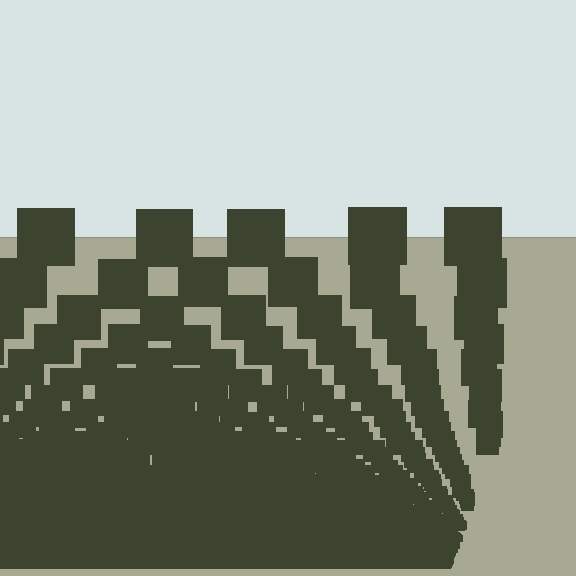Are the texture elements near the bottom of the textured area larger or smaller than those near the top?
Smaller. The gradient is inverted — elements near the bottom are smaller and denser.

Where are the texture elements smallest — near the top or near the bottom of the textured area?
Near the bottom.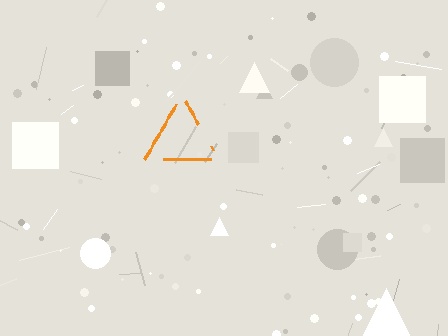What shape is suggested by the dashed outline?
The dashed outline suggests a triangle.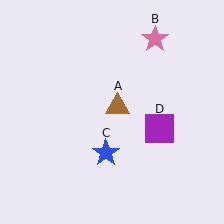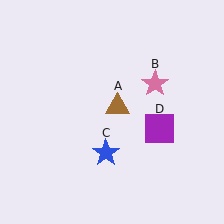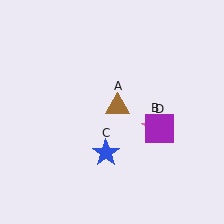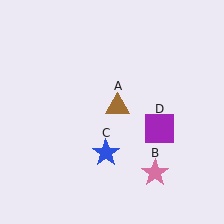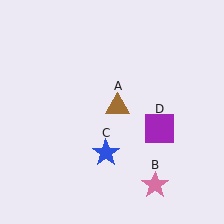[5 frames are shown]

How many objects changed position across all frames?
1 object changed position: pink star (object B).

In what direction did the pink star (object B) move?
The pink star (object B) moved down.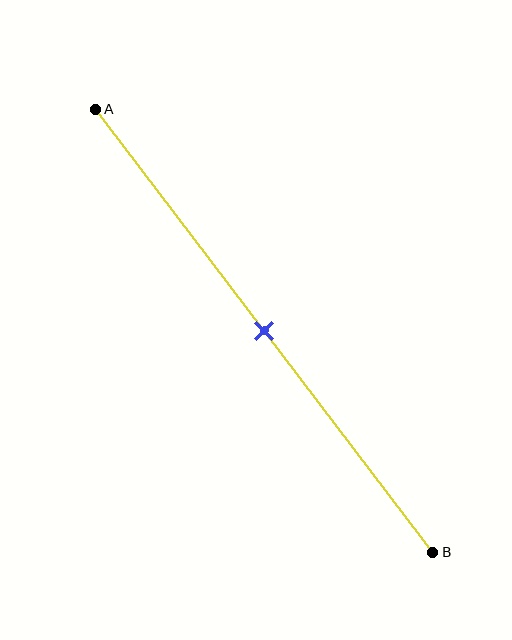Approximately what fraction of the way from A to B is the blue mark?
The blue mark is approximately 50% of the way from A to B.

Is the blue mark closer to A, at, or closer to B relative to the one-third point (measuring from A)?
The blue mark is closer to point B than the one-third point of segment AB.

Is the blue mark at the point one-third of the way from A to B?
No, the mark is at about 50% from A, not at the 33% one-third point.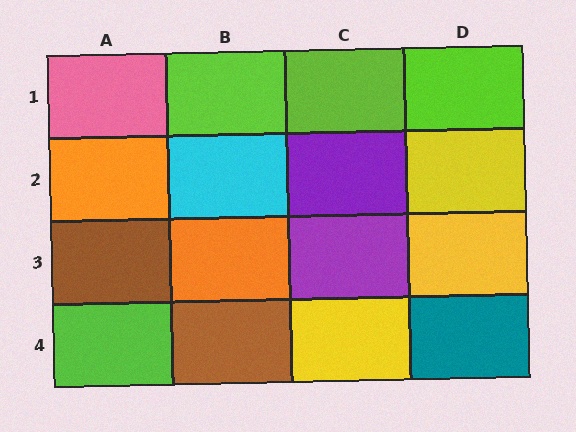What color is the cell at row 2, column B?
Cyan.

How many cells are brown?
2 cells are brown.